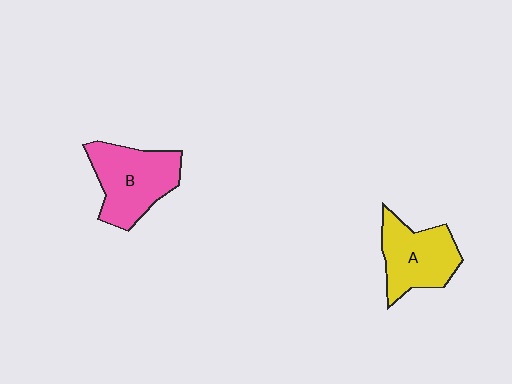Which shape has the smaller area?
Shape A (yellow).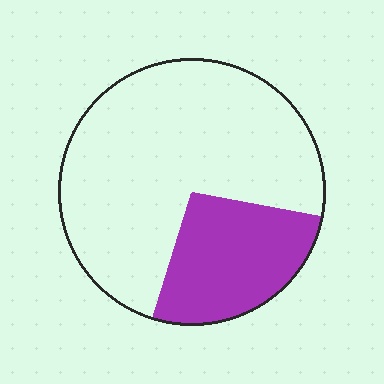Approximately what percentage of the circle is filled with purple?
Approximately 25%.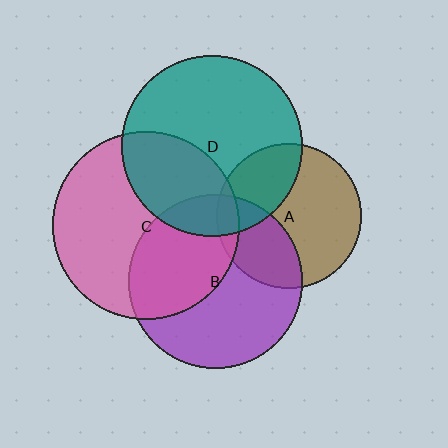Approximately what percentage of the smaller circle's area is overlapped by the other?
Approximately 30%.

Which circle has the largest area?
Circle C (pink).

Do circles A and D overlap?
Yes.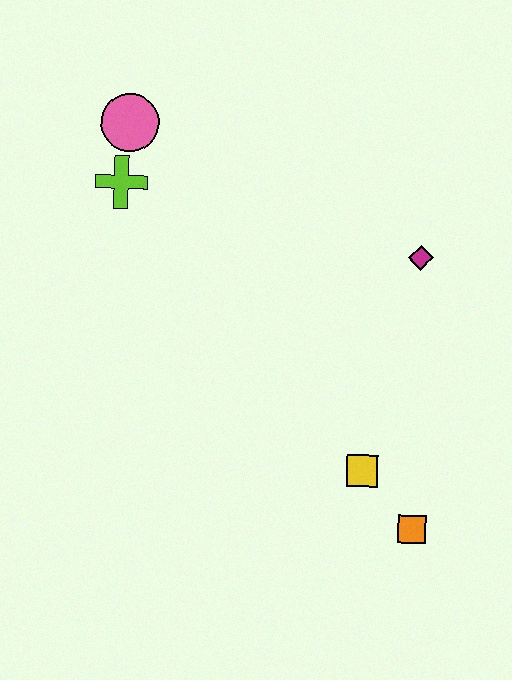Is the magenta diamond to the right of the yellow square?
Yes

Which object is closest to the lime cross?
The pink circle is closest to the lime cross.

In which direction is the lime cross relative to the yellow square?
The lime cross is above the yellow square.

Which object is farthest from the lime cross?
The orange square is farthest from the lime cross.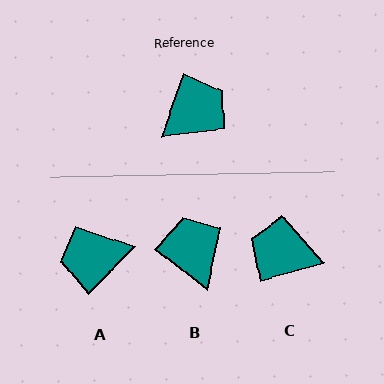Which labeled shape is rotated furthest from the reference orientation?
A, about 154 degrees away.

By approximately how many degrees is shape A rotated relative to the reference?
Approximately 154 degrees counter-clockwise.